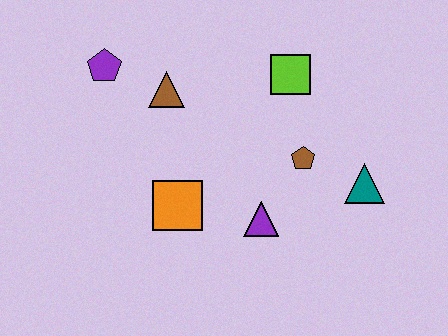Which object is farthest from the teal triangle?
The purple pentagon is farthest from the teal triangle.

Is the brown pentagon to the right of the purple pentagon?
Yes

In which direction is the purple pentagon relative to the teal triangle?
The purple pentagon is to the left of the teal triangle.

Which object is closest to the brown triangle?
The purple pentagon is closest to the brown triangle.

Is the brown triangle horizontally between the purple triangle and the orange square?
No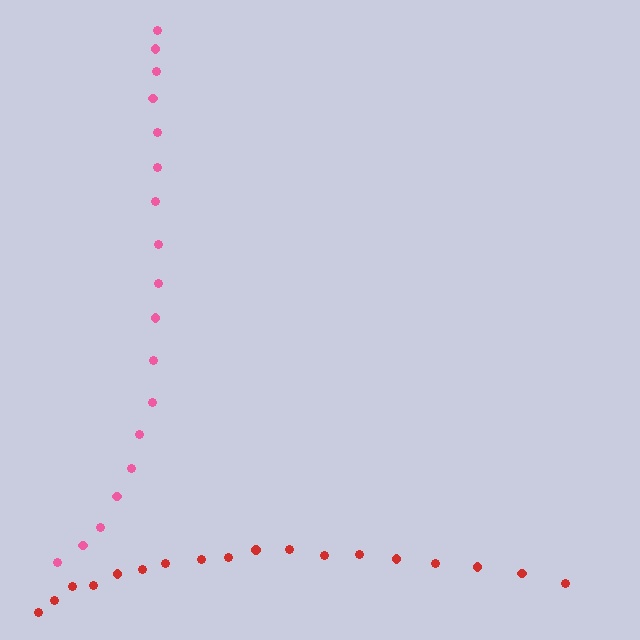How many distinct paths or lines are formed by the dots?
There are 2 distinct paths.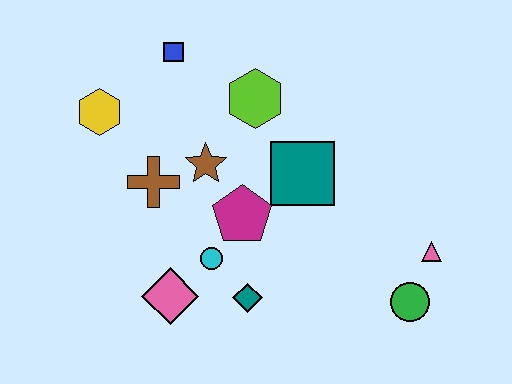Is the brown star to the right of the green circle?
No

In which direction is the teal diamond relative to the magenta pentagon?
The teal diamond is below the magenta pentagon.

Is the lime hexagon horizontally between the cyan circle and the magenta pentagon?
No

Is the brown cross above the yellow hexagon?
No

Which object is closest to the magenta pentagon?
The cyan circle is closest to the magenta pentagon.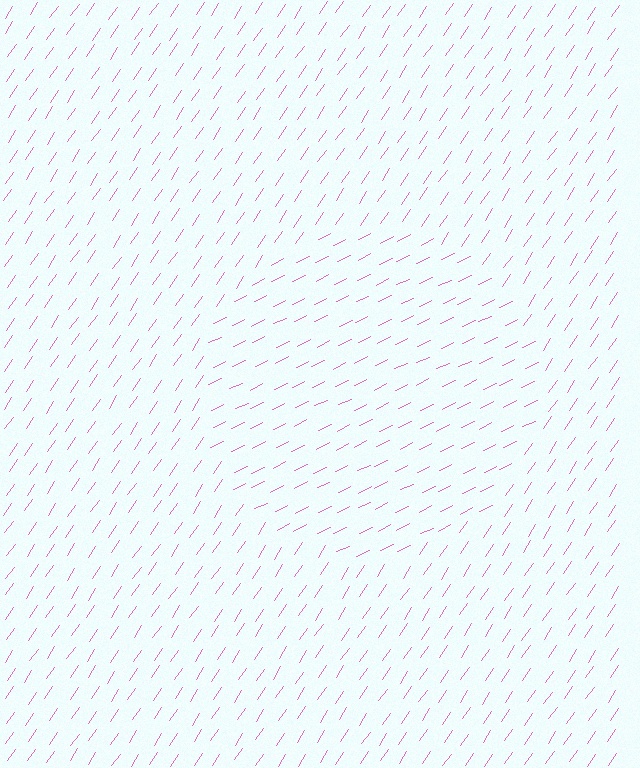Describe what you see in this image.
The image is filled with small pink line segments. A circle region in the image has lines oriented differently from the surrounding lines, creating a visible texture boundary.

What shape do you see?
I see a circle.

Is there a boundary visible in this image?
Yes, there is a texture boundary formed by a change in line orientation.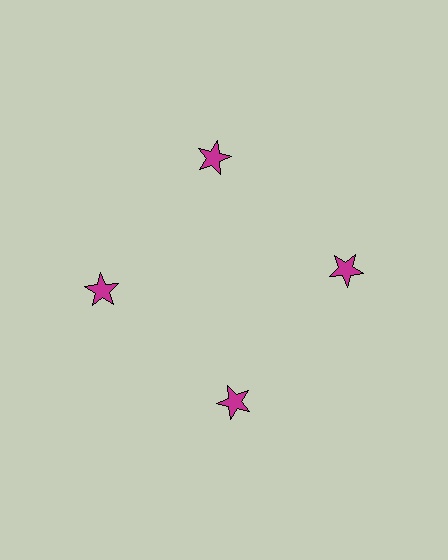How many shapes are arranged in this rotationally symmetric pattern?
There are 4 shapes, arranged in 4 groups of 1.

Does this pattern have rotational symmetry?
Yes, this pattern has 4-fold rotational symmetry. It looks the same after rotating 90 degrees around the center.